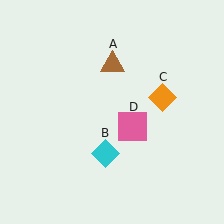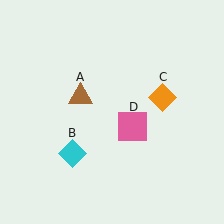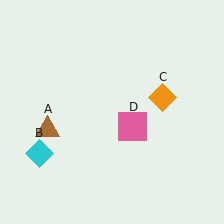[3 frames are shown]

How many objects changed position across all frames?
2 objects changed position: brown triangle (object A), cyan diamond (object B).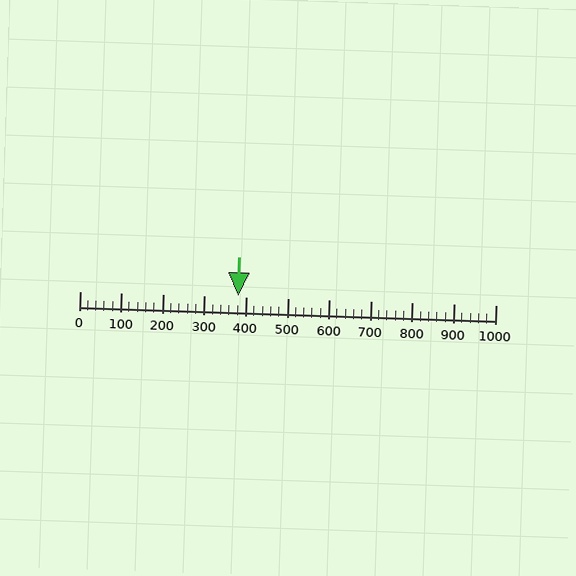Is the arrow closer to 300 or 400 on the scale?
The arrow is closer to 400.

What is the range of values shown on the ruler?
The ruler shows values from 0 to 1000.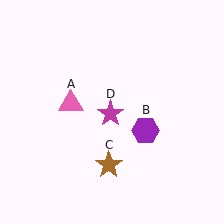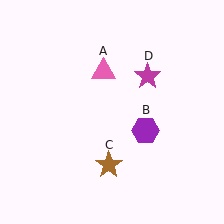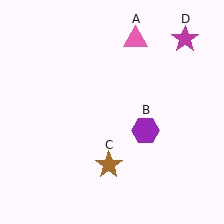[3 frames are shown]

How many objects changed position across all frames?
2 objects changed position: pink triangle (object A), magenta star (object D).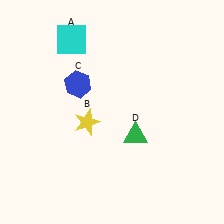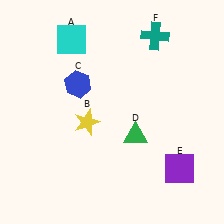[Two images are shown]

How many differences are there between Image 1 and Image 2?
There are 2 differences between the two images.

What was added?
A purple square (E), a teal cross (F) were added in Image 2.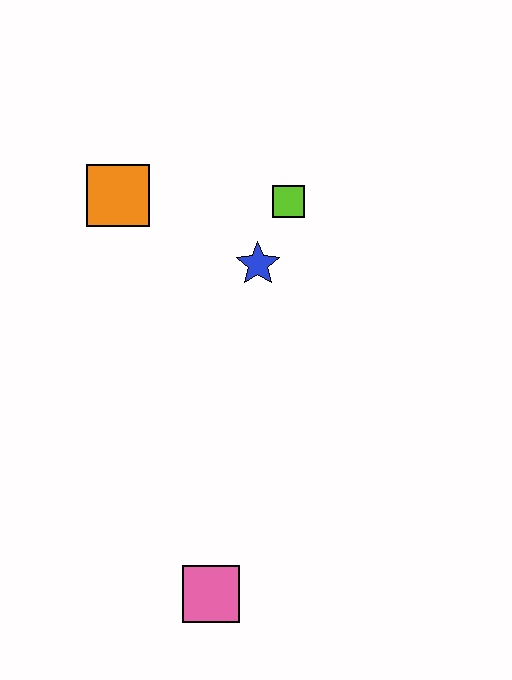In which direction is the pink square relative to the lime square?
The pink square is below the lime square.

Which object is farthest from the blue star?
The pink square is farthest from the blue star.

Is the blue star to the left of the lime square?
Yes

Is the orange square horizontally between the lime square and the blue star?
No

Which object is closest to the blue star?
The lime square is closest to the blue star.